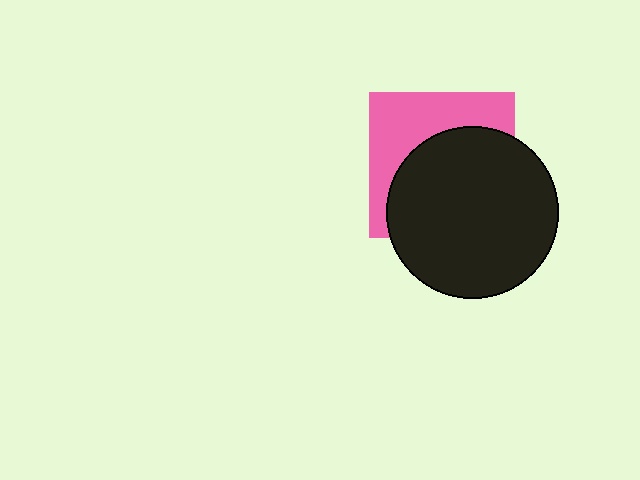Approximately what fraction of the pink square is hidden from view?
Roughly 59% of the pink square is hidden behind the black circle.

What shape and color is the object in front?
The object in front is a black circle.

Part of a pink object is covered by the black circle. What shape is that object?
It is a square.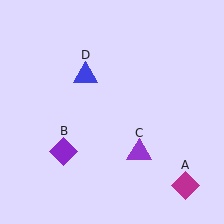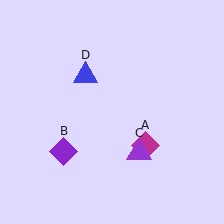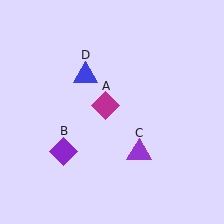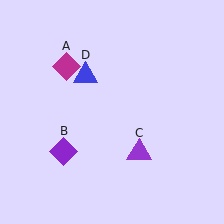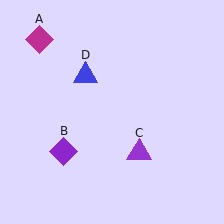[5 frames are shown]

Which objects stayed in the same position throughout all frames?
Purple diamond (object B) and purple triangle (object C) and blue triangle (object D) remained stationary.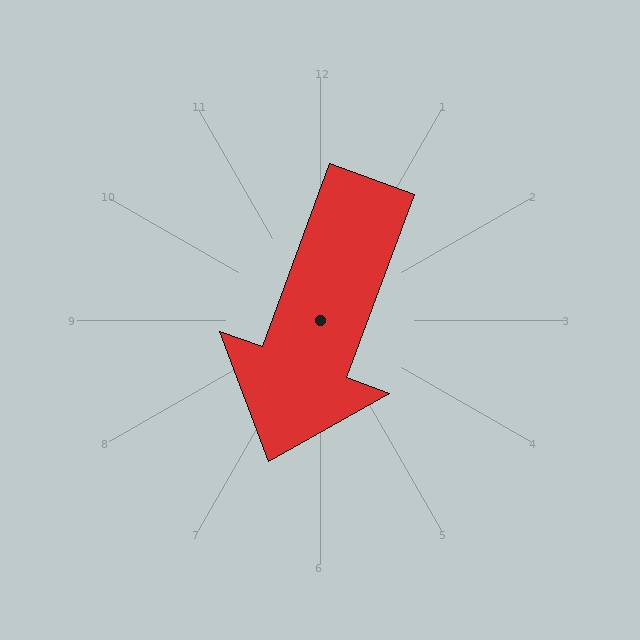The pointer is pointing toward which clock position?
Roughly 7 o'clock.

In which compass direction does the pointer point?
South.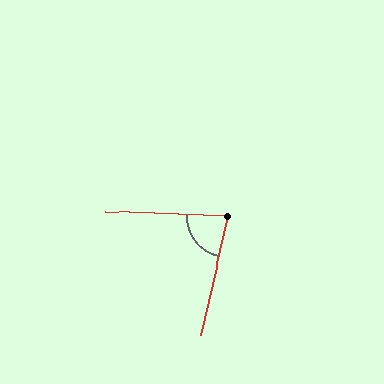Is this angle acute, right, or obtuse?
It is acute.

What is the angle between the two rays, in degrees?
Approximately 79 degrees.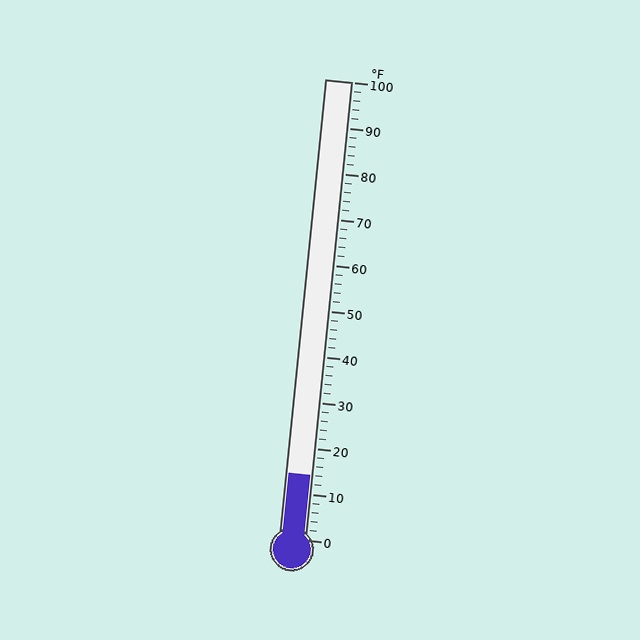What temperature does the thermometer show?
The thermometer shows approximately 14°F.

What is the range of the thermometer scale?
The thermometer scale ranges from 0°F to 100°F.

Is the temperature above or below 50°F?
The temperature is below 50°F.